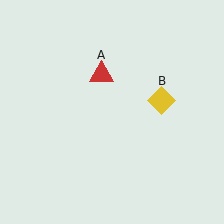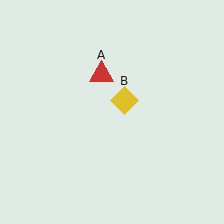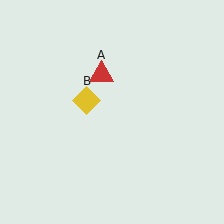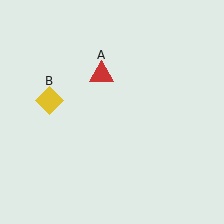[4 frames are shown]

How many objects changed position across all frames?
1 object changed position: yellow diamond (object B).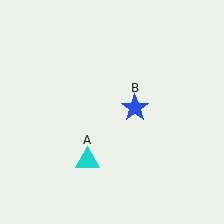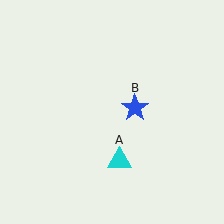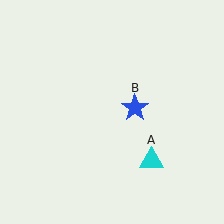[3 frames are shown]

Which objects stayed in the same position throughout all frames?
Blue star (object B) remained stationary.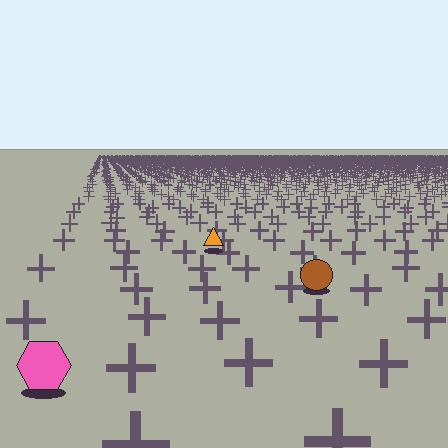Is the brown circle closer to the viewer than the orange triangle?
Yes. The brown circle is closer — you can tell from the texture gradient: the ground texture is coarser near it.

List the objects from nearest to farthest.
From nearest to farthest: the pink hexagon, the brown circle, the orange triangle.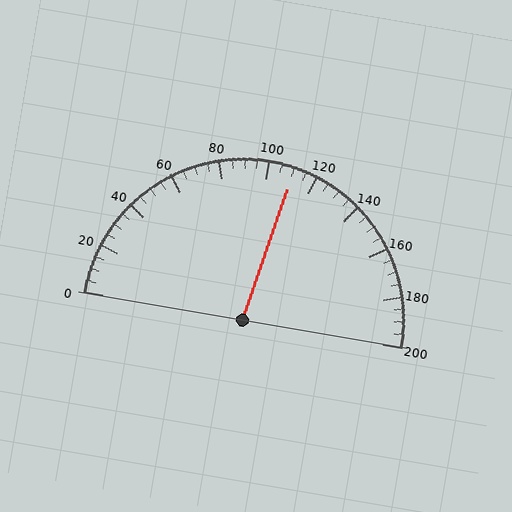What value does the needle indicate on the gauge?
The needle indicates approximately 110.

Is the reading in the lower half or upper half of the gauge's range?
The reading is in the upper half of the range (0 to 200).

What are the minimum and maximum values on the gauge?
The gauge ranges from 0 to 200.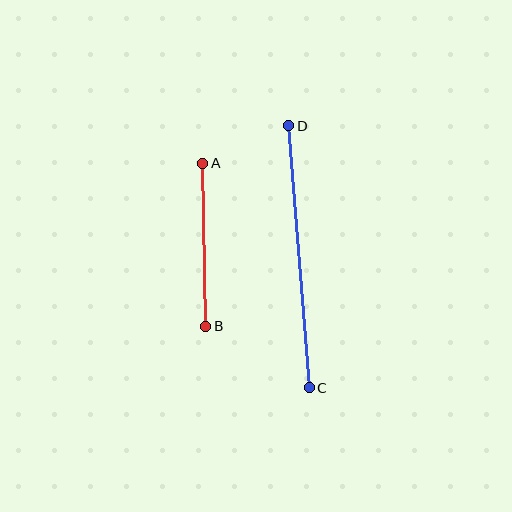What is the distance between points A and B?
The distance is approximately 163 pixels.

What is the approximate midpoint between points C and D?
The midpoint is at approximately (299, 257) pixels.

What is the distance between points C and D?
The distance is approximately 263 pixels.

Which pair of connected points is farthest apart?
Points C and D are farthest apart.